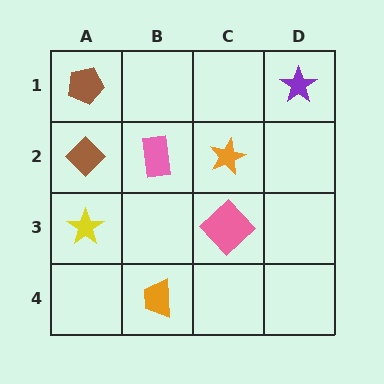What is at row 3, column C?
A pink diamond.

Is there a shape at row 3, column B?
No, that cell is empty.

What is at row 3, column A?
A yellow star.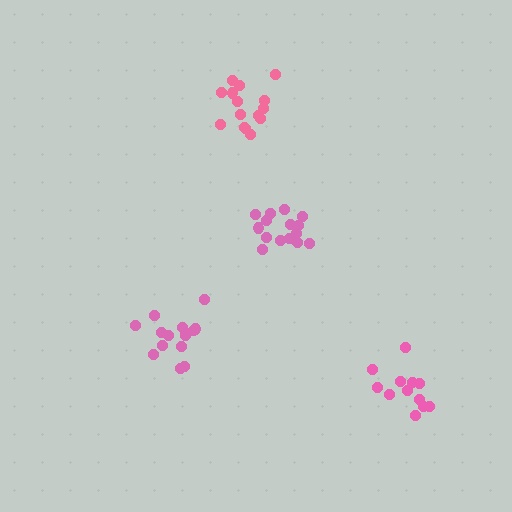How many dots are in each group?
Group 1: 15 dots, Group 2: 14 dots, Group 3: 12 dots, Group 4: 15 dots (56 total).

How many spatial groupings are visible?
There are 4 spatial groupings.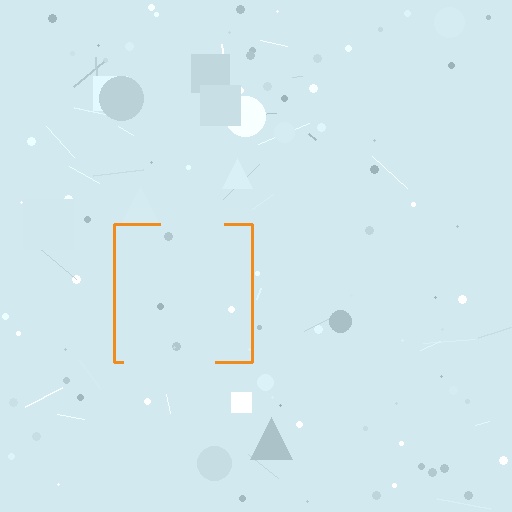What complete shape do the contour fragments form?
The contour fragments form a square.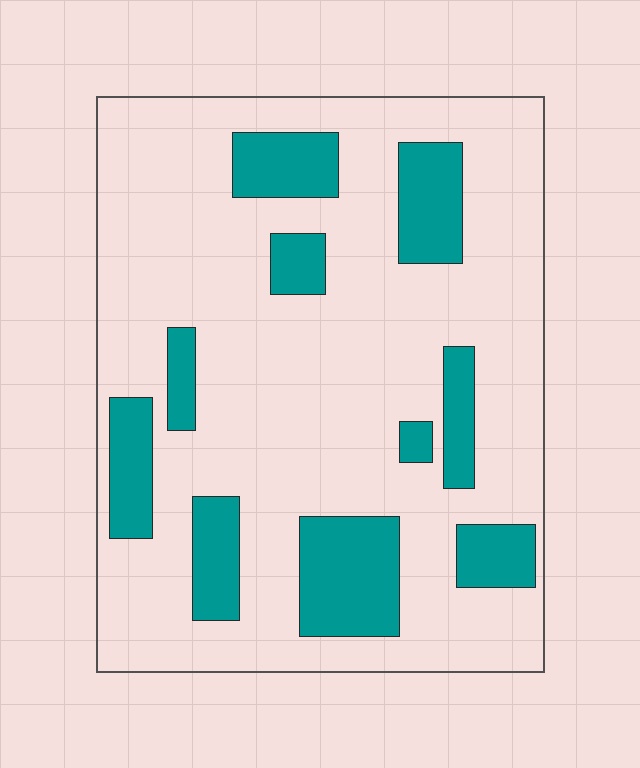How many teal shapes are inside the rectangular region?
10.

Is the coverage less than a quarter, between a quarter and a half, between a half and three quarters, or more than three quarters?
Less than a quarter.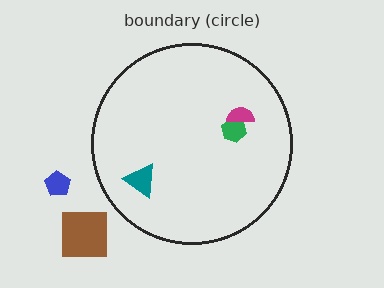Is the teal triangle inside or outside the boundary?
Inside.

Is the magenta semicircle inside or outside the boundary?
Inside.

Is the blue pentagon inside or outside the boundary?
Outside.